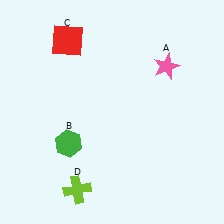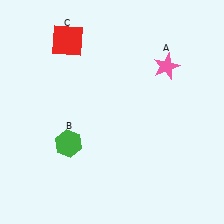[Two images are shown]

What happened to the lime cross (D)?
The lime cross (D) was removed in Image 2. It was in the bottom-left area of Image 1.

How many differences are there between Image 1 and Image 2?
There is 1 difference between the two images.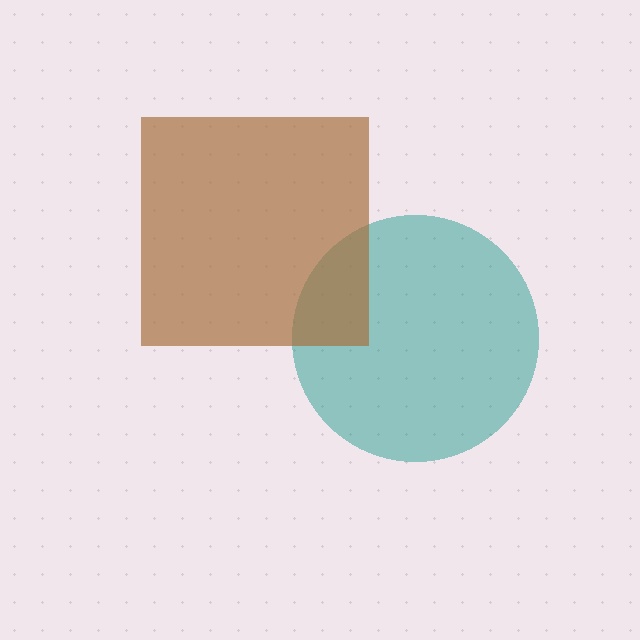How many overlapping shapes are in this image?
There are 2 overlapping shapes in the image.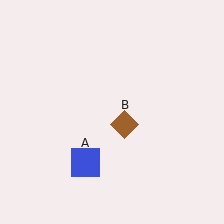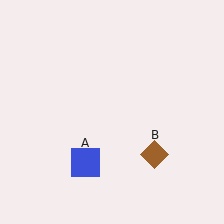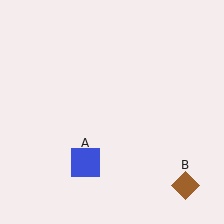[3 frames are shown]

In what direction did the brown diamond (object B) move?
The brown diamond (object B) moved down and to the right.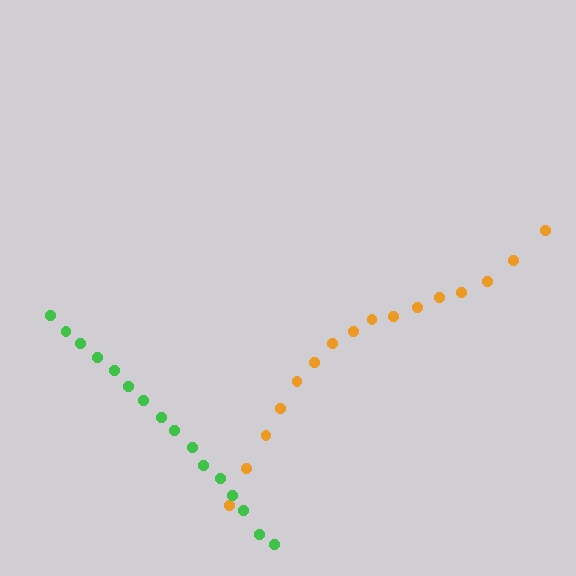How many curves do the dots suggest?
There are 2 distinct paths.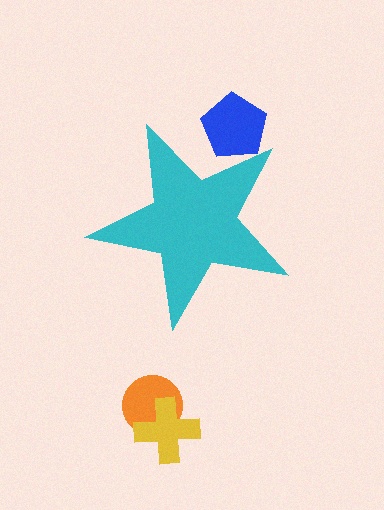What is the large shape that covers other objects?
A cyan star.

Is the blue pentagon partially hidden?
Yes, the blue pentagon is partially hidden behind the cyan star.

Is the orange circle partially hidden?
No, the orange circle is fully visible.